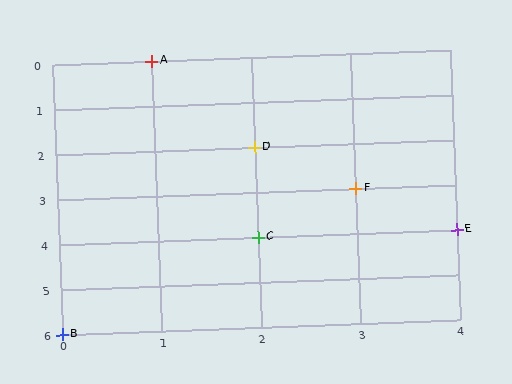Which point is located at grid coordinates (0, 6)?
Point B is at (0, 6).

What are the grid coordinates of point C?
Point C is at grid coordinates (2, 4).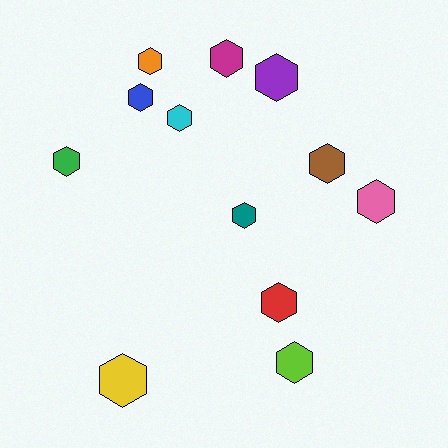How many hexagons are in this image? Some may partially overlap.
There are 12 hexagons.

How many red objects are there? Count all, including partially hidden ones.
There is 1 red object.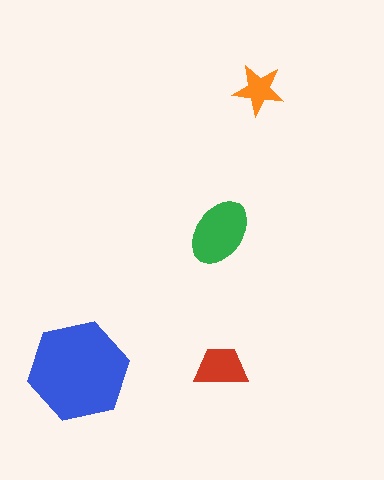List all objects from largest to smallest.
The blue hexagon, the green ellipse, the red trapezoid, the orange star.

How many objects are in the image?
There are 4 objects in the image.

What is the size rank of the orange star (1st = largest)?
4th.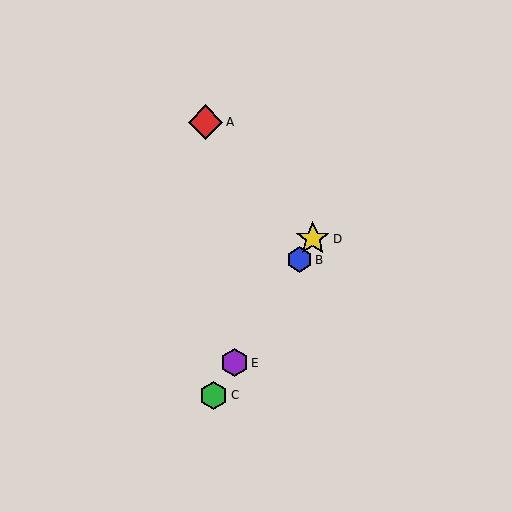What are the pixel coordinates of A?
Object A is at (206, 122).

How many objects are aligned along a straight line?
4 objects (B, C, D, E) are aligned along a straight line.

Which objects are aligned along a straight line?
Objects B, C, D, E are aligned along a straight line.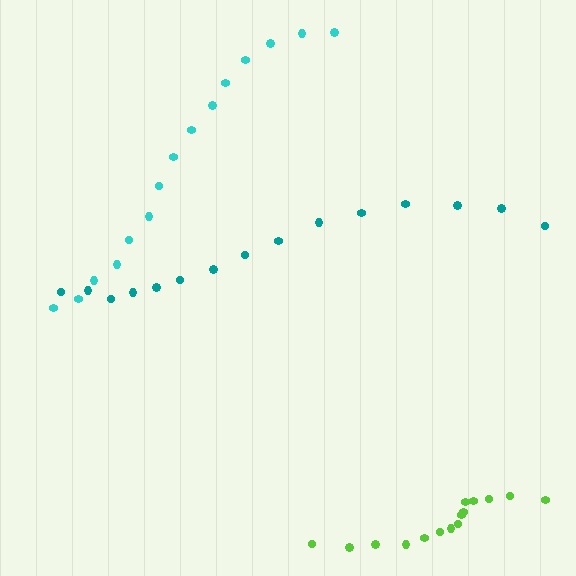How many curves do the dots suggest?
There are 3 distinct paths.